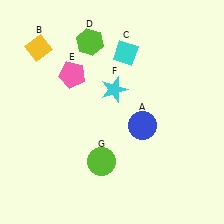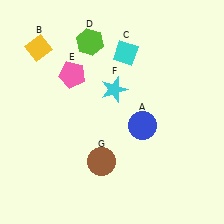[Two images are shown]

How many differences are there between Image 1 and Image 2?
There is 1 difference between the two images.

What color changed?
The circle (G) changed from lime in Image 1 to brown in Image 2.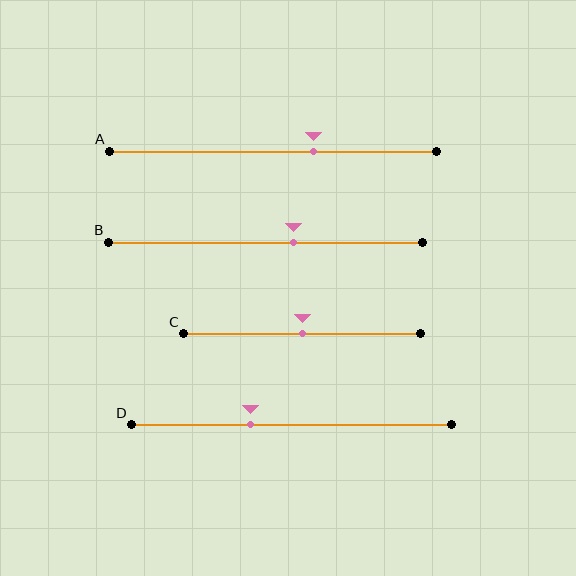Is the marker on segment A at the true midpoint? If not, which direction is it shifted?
No, the marker on segment A is shifted to the right by about 12% of the segment length.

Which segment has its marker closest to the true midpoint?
Segment C has its marker closest to the true midpoint.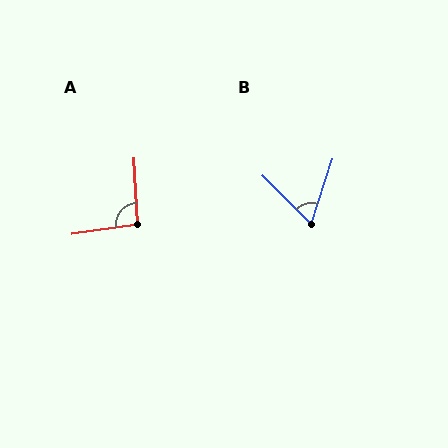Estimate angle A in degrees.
Approximately 95 degrees.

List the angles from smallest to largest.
B (63°), A (95°).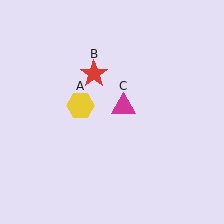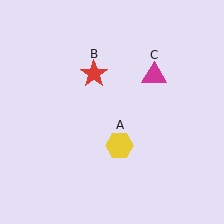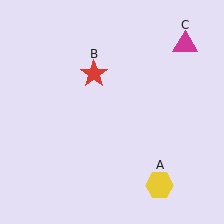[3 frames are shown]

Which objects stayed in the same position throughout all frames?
Red star (object B) remained stationary.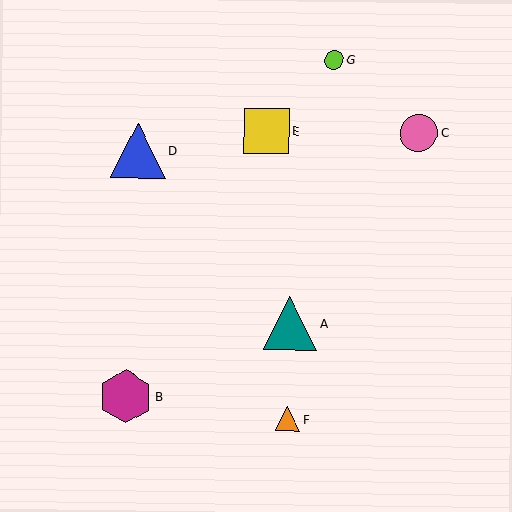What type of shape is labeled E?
Shape E is a yellow square.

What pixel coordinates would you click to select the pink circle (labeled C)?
Click at (419, 133) to select the pink circle C.